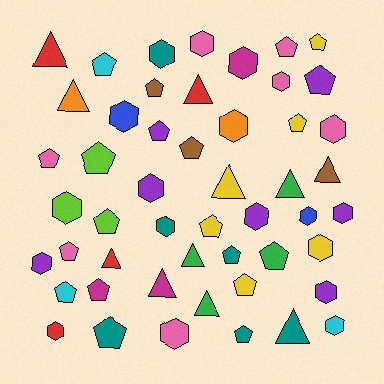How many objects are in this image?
There are 50 objects.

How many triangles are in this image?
There are 11 triangles.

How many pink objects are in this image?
There are 7 pink objects.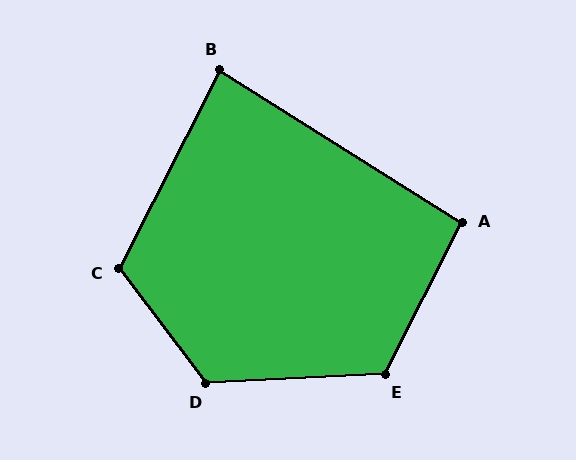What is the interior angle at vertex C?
Approximately 116 degrees (obtuse).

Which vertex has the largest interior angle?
D, at approximately 124 degrees.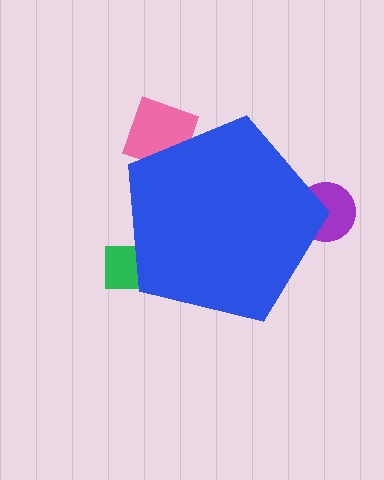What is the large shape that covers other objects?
A blue pentagon.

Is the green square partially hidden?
Yes, the green square is partially hidden behind the blue pentagon.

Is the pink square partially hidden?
Yes, the pink square is partially hidden behind the blue pentagon.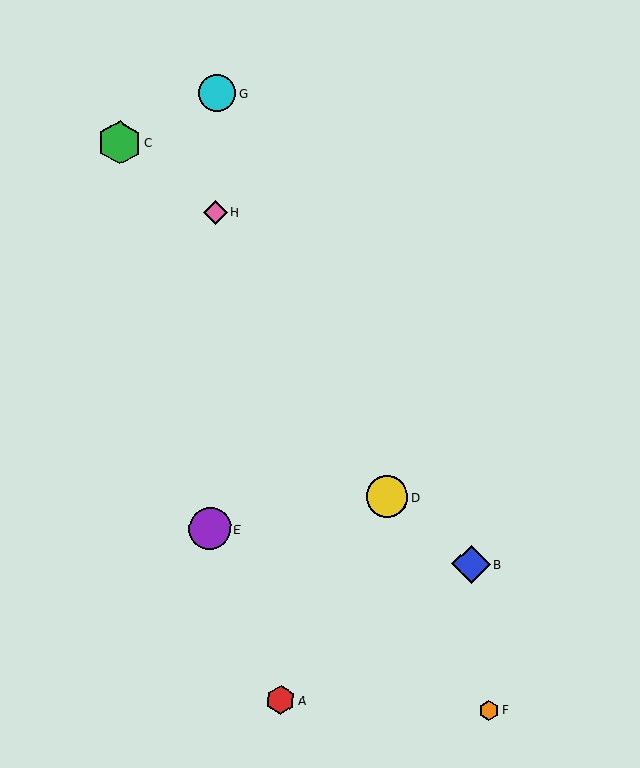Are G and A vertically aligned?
No, G is at x≈217 and A is at x≈281.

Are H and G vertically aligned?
Yes, both are at x≈215.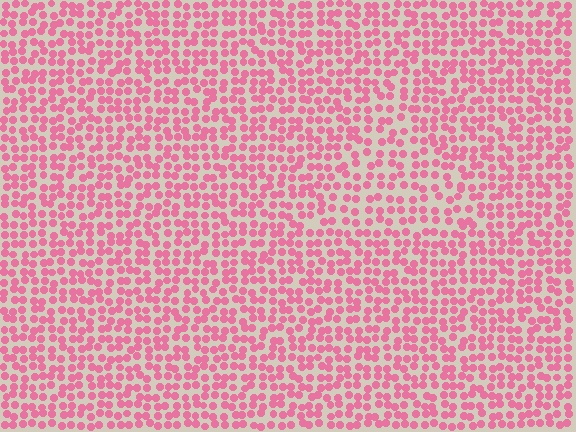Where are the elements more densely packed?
The elements are more densely packed outside the triangle boundary.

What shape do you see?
I see a triangle.